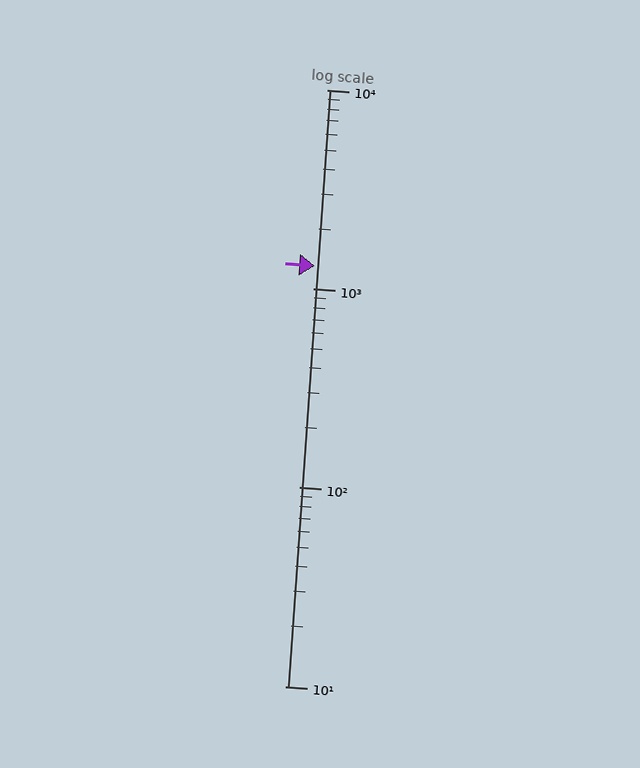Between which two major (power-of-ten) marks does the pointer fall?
The pointer is between 1000 and 10000.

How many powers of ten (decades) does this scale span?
The scale spans 3 decades, from 10 to 10000.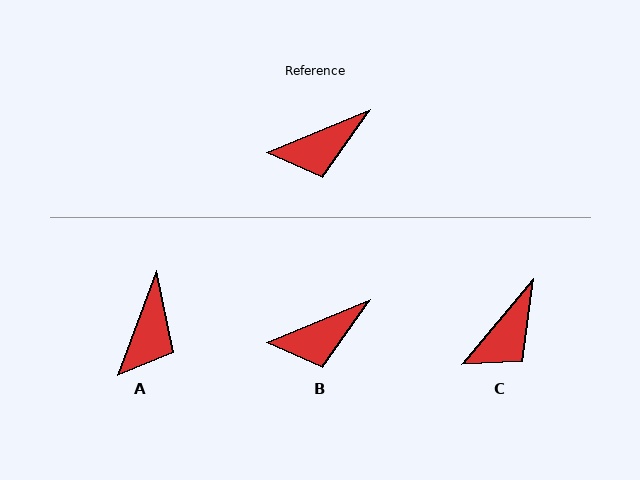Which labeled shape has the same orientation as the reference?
B.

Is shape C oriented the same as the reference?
No, it is off by about 27 degrees.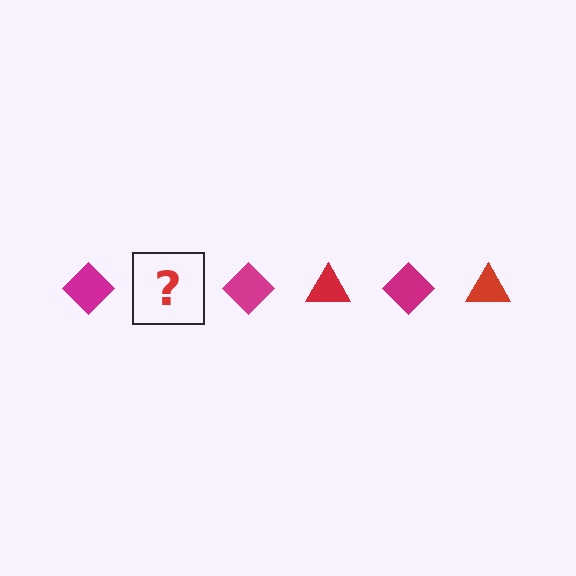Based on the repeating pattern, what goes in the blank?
The blank should be a red triangle.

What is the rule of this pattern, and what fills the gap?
The rule is that the pattern alternates between magenta diamond and red triangle. The gap should be filled with a red triangle.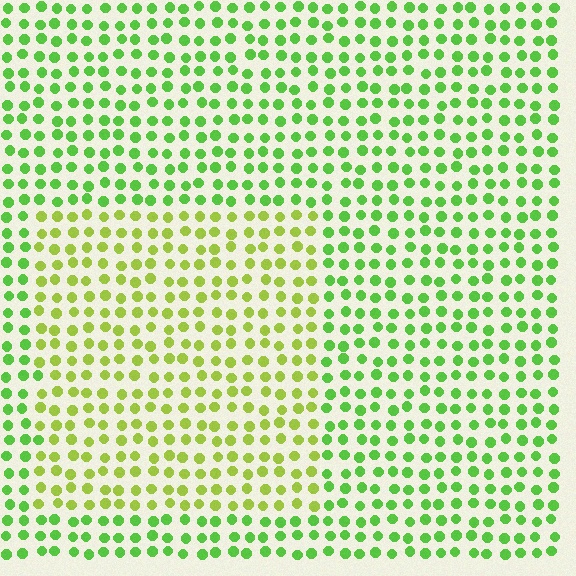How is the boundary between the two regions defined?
The boundary is defined purely by a slight shift in hue (about 31 degrees). Spacing, size, and orientation are identical on both sides.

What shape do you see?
I see a rectangle.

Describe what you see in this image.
The image is filled with small lime elements in a uniform arrangement. A rectangle-shaped region is visible where the elements are tinted to a slightly different hue, forming a subtle color boundary.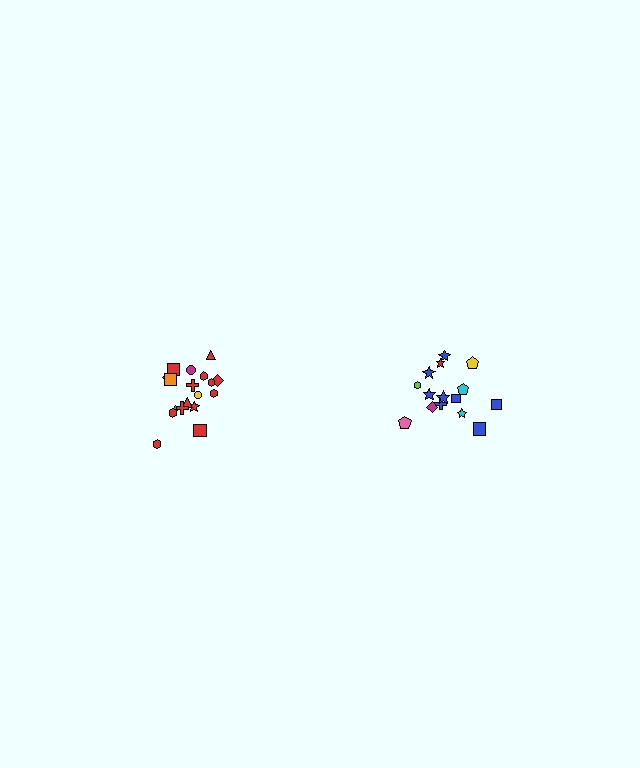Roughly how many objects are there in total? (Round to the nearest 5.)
Roughly 35 objects in total.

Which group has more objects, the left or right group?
The left group.